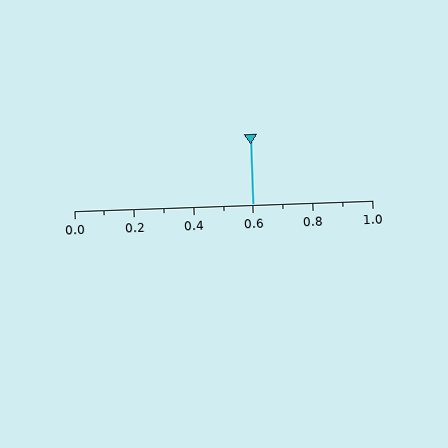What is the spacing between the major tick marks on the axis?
The major ticks are spaced 0.2 apart.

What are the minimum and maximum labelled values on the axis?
The axis runs from 0.0 to 1.0.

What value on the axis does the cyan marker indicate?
The marker indicates approximately 0.6.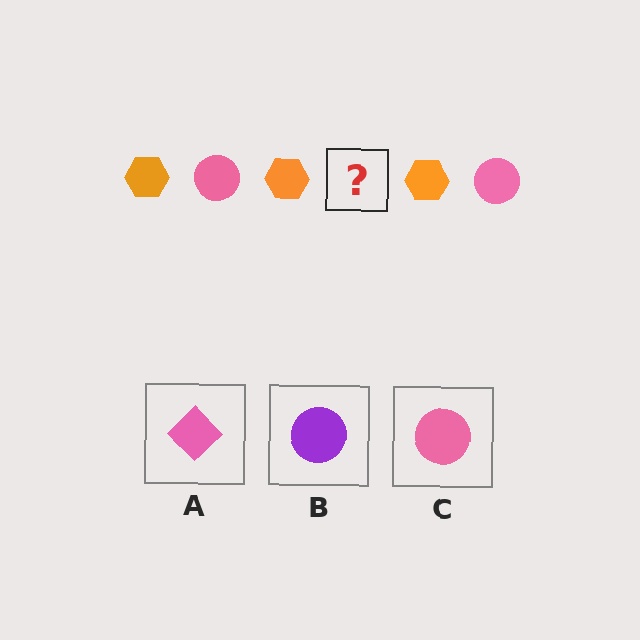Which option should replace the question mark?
Option C.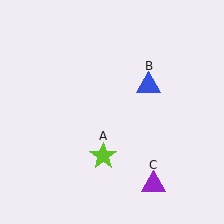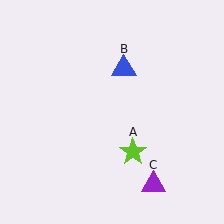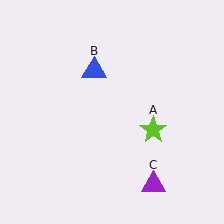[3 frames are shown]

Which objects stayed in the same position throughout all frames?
Purple triangle (object C) remained stationary.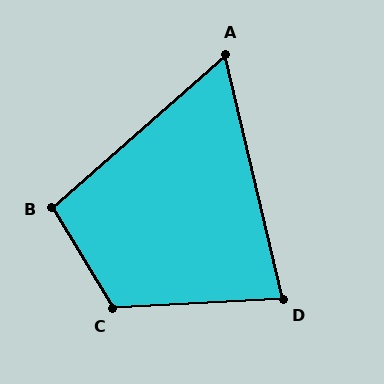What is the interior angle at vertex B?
Approximately 100 degrees (obtuse).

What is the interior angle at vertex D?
Approximately 80 degrees (acute).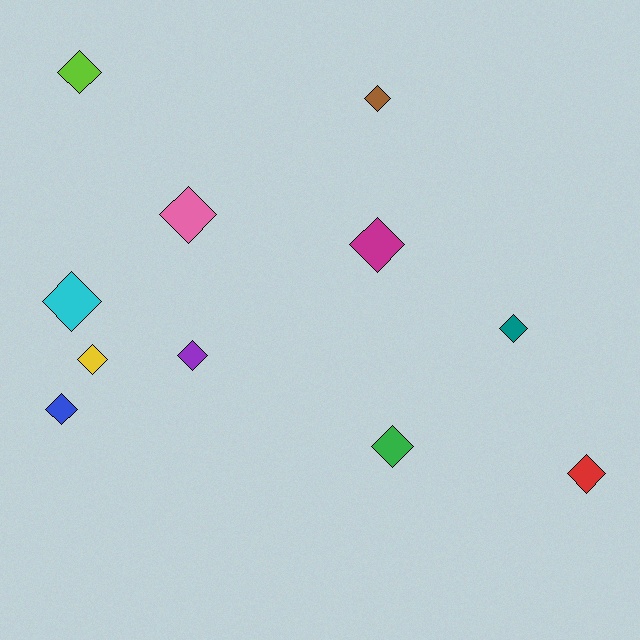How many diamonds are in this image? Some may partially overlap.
There are 11 diamonds.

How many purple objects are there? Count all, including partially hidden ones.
There is 1 purple object.